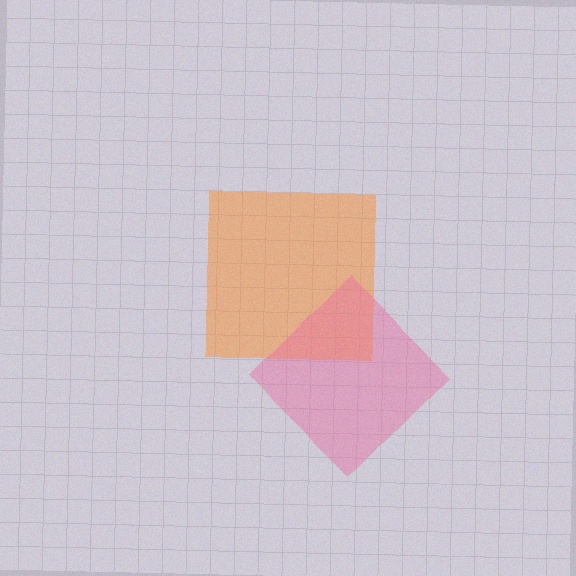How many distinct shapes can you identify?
There are 2 distinct shapes: an orange square, a pink diamond.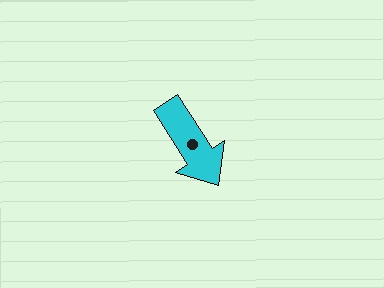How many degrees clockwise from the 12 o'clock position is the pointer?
Approximately 147 degrees.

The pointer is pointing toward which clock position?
Roughly 5 o'clock.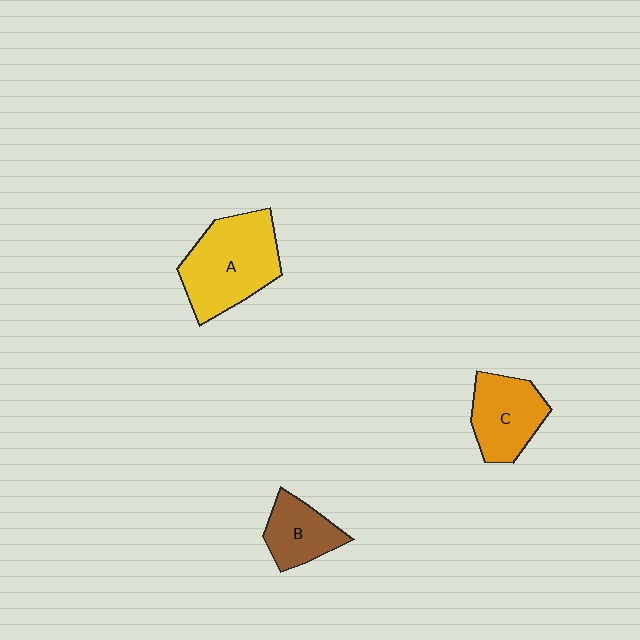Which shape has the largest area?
Shape A (yellow).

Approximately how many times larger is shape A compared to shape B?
Approximately 1.9 times.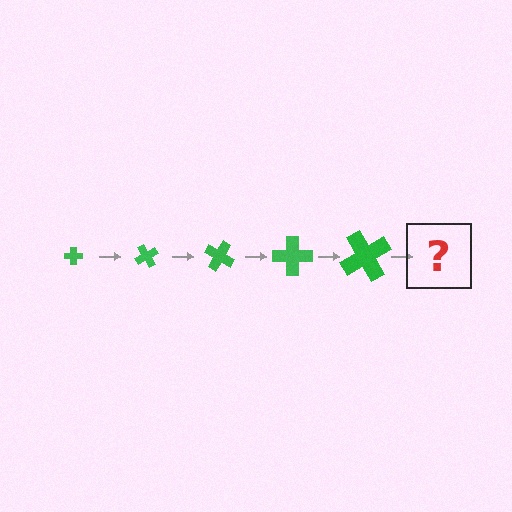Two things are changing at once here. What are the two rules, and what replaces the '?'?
The two rules are that the cross grows larger each step and it rotates 60 degrees each step. The '?' should be a cross, larger than the previous one and rotated 300 degrees from the start.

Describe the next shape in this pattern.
It should be a cross, larger than the previous one and rotated 300 degrees from the start.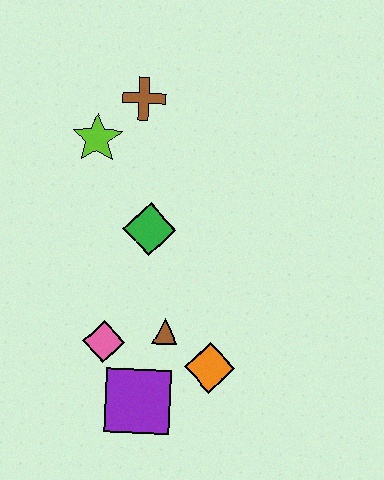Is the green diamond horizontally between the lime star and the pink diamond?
No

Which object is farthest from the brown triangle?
The brown cross is farthest from the brown triangle.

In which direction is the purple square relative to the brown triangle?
The purple square is below the brown triangle.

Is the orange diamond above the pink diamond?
No